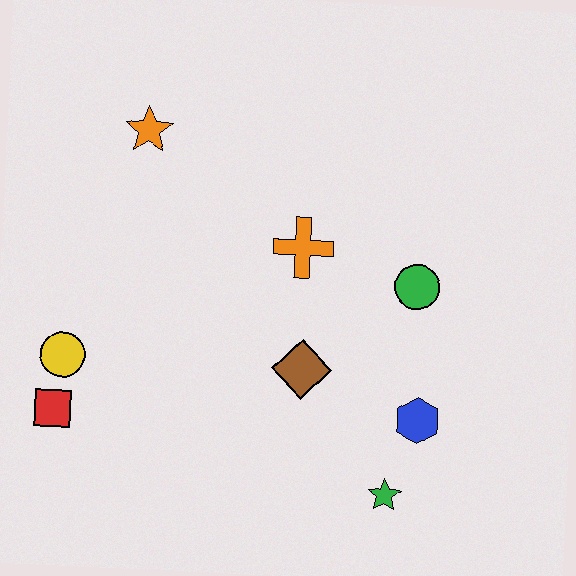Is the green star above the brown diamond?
No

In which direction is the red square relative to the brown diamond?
The red square is to the left of the brown diamond.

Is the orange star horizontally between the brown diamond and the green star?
No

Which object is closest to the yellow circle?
The red square is closest to the yellow circle.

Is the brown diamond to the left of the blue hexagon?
Yes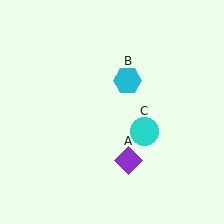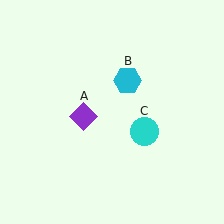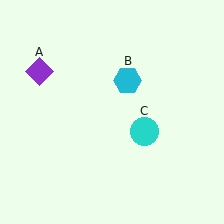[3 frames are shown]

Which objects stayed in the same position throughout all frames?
Cyan hexagon (object B) and cyan circle (object C) remained stationary.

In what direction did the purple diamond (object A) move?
The purple diamond (object A) moved up and to the left.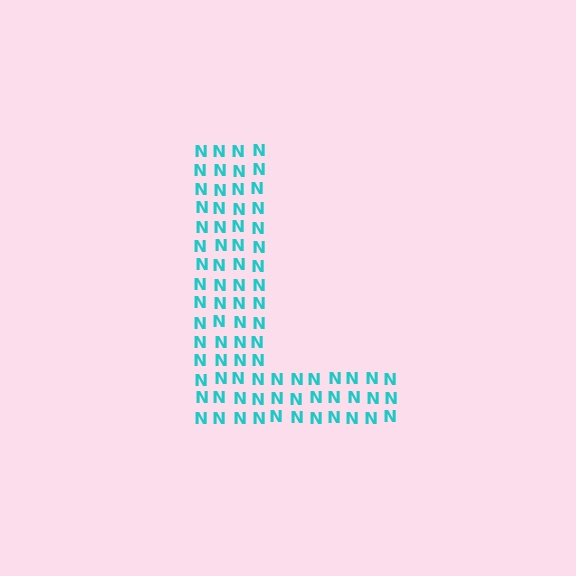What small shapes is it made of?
It is made of small letter N's.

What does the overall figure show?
The overall figure shows the letter L.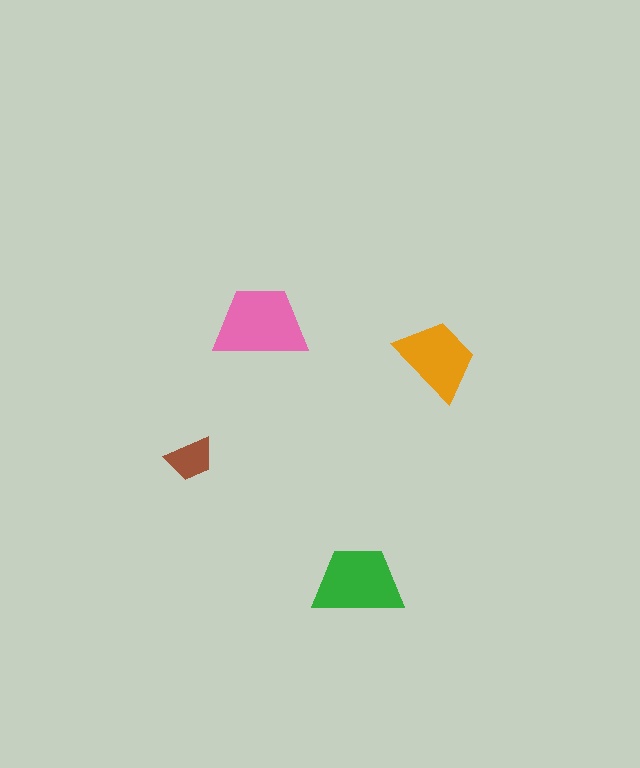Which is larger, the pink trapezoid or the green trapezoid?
The pink one.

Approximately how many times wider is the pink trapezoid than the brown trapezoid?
About 2 times wider.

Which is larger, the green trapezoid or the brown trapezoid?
The green one.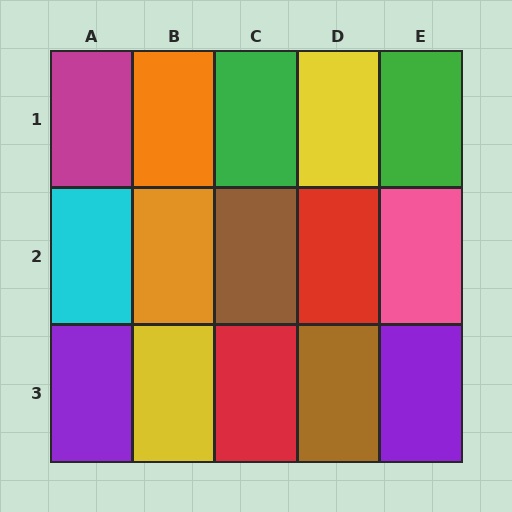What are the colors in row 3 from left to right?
Purple, yellow, red, brown, purple.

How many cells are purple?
2 cells are purple.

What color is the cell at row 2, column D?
Red.